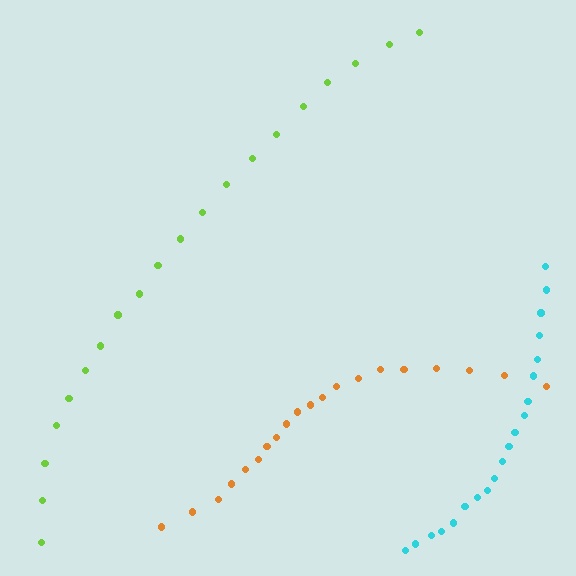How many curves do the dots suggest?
There are 3 distinct paths.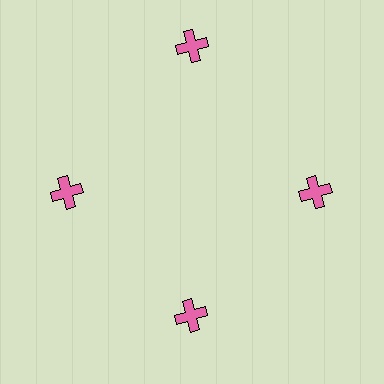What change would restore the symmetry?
The symmetry would be restored by moving it inward, back onto the ring so that all 4 crosses sit at equal angles and equal distance from the center.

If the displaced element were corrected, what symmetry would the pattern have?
It would have 4-fold rotational symmetry — the pattern would map onto itself every 90 degrees.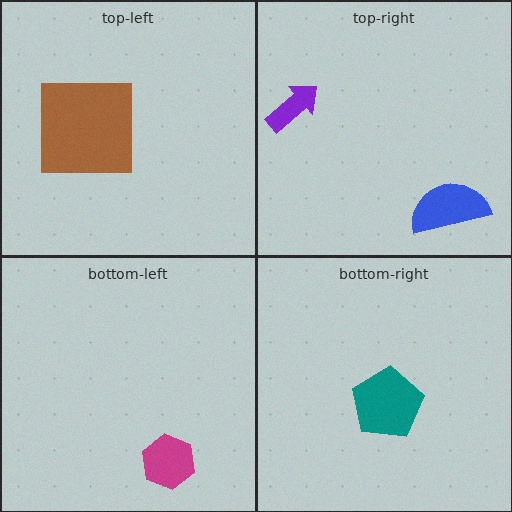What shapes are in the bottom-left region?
The magenta hexagon.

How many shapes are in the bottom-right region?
1.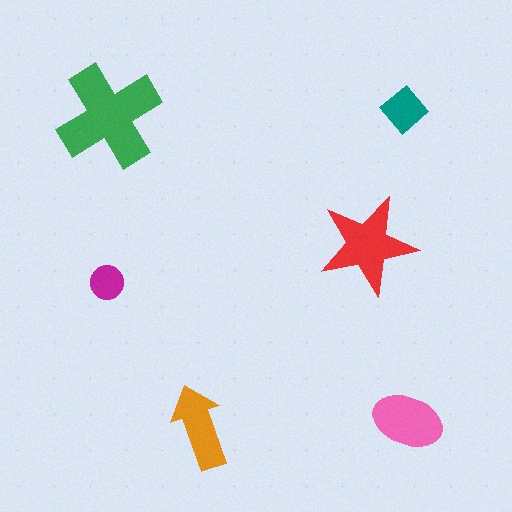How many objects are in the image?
There are 6 objects in the image.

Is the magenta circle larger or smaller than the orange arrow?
Smaller.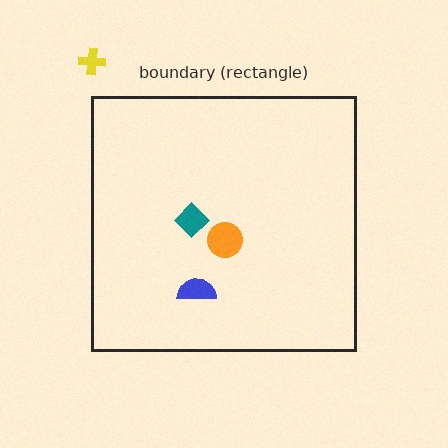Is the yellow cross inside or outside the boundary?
Outside.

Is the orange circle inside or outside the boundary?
Inside.